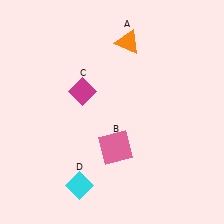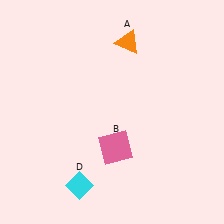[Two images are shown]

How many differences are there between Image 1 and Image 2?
There is 1 difference between the two images.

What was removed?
The magenta diamond (C) was removed in Image 2.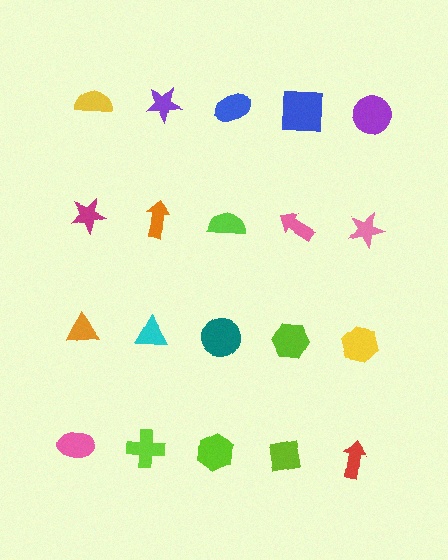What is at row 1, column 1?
A yellow semicircle.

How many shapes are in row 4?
5 shapes.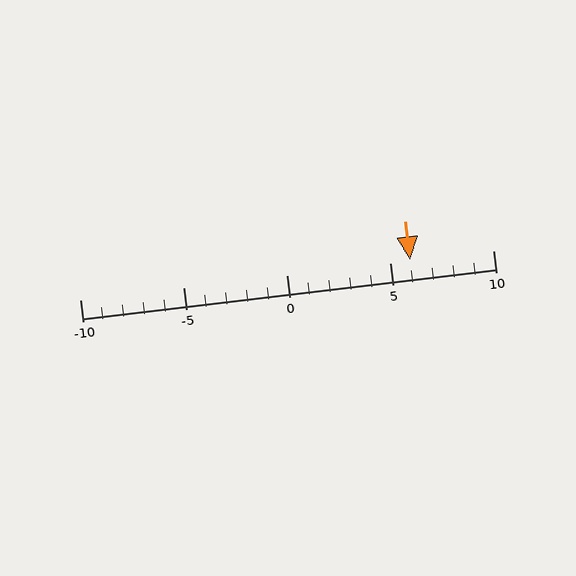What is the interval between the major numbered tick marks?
The major tick marks are spaced 5 units apart.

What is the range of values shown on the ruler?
The ruler shows values from -10 to 10.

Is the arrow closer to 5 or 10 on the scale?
The arrow is closer to 5.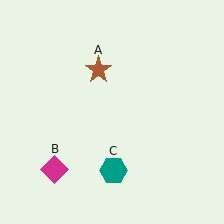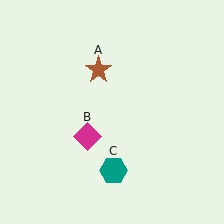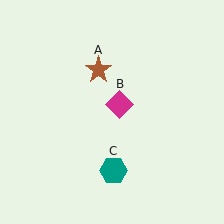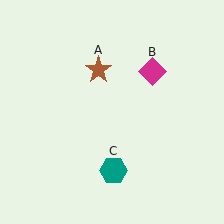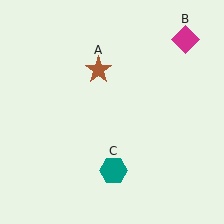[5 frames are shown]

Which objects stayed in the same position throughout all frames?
Brown star (object A) and teal hexagon (object C) remained stationary.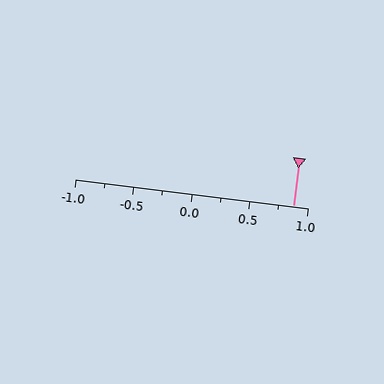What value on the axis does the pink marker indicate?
The marker indicates approximately 0.88.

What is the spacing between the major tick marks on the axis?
The major ticks are spaced 0.5 apart.